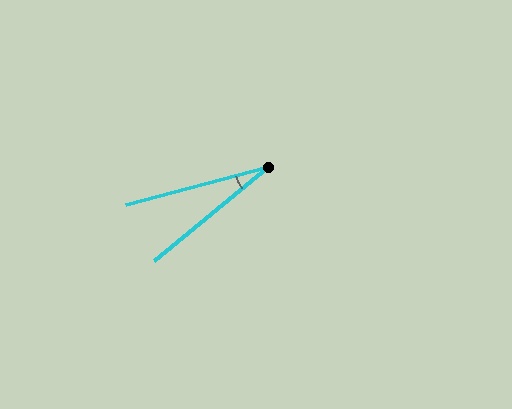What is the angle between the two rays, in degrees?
Approximately 25 degrees.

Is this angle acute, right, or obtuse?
It is acute.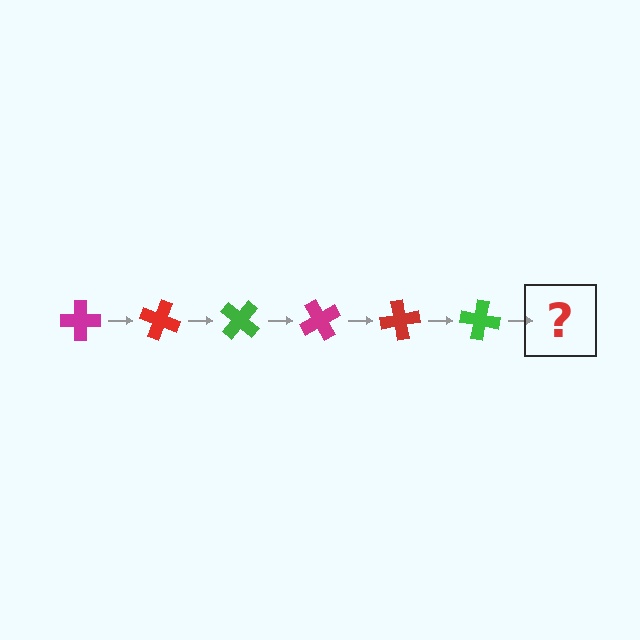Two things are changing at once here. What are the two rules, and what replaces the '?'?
The two rules are that it rotates 20 degrees each step and the color cycles through magenta, red, and green. The '?' should be a magenta cross, rotated 120 degrees from the start.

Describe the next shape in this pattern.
It should be a magenta cross, rotated 120 degrees from the start.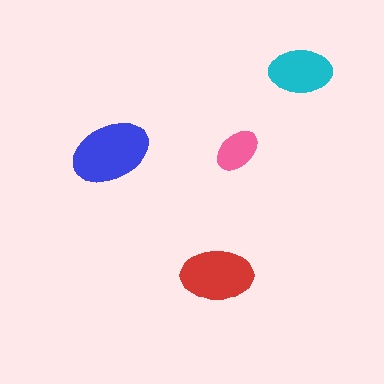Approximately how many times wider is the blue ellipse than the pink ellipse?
About 1.5 times wider.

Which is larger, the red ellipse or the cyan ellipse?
The red one.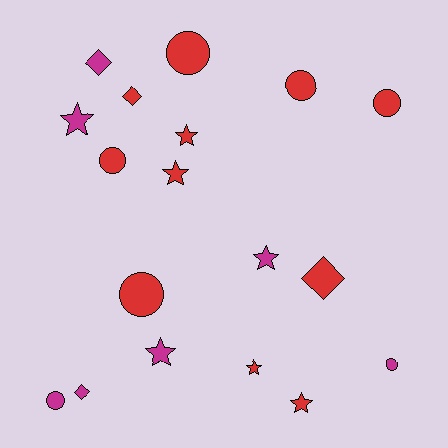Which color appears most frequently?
Red, with 11 objects.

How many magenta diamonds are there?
There are 2 magenta diamonds.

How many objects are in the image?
There are 18 objects.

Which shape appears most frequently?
Star, with 7 objects.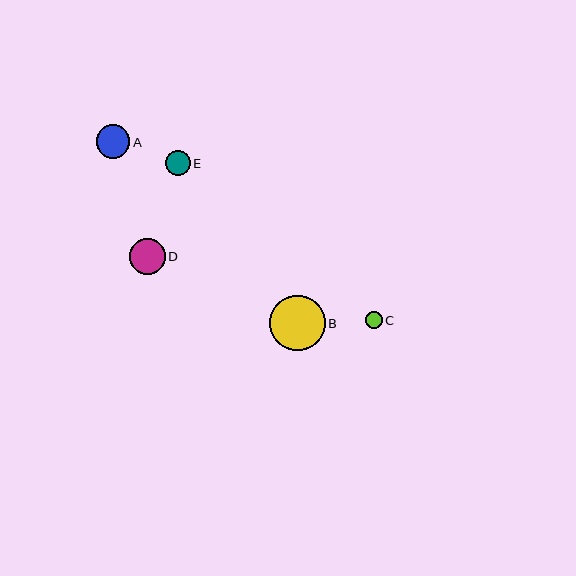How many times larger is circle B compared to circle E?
Circle B is approximately 2.2 times the size of circle E.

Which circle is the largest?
Circle B is the largest with a size of approximately 56 pixels.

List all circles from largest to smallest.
From largest to smallest: B, D, A, E, C.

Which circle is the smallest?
Circle C is the smallest with a size of approximately 17 pixels.